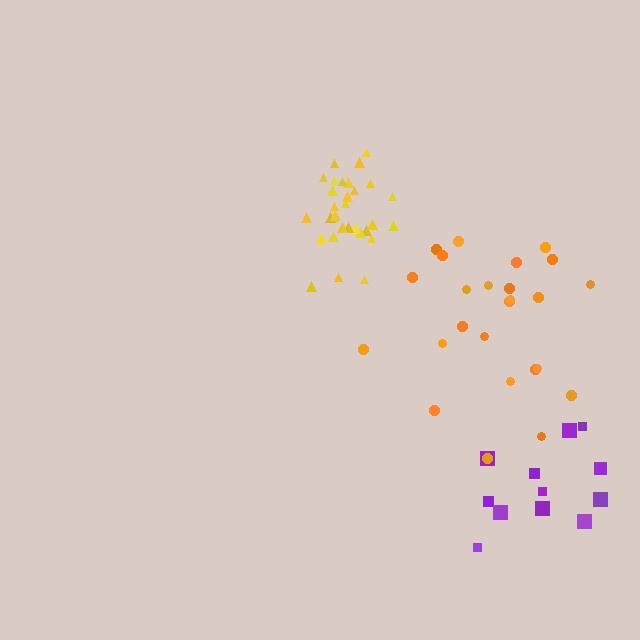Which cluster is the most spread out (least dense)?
Purple.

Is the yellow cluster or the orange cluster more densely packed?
Yellow.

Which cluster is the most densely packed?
Yellow.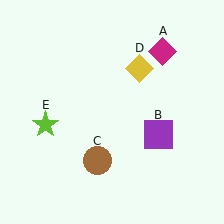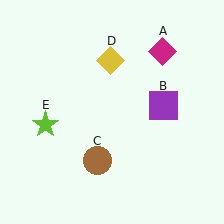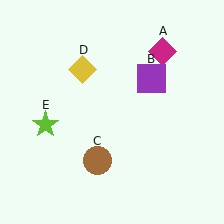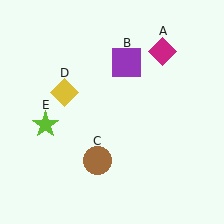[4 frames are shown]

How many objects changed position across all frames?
2 objects changed position: purple square (object B), yellow diamond (object D).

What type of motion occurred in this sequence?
The purple square (object B), yellow diamond (object D) rotated counterclockwise around the center of the scene.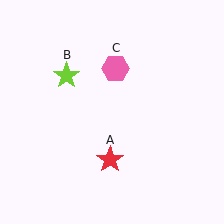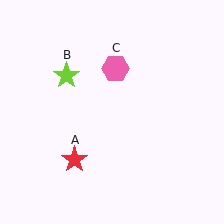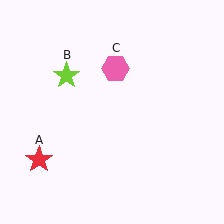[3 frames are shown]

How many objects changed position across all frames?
1 object changed position: red star (object A).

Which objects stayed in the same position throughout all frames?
Lime star (object B) and pink hexagon (object C) remained stationary.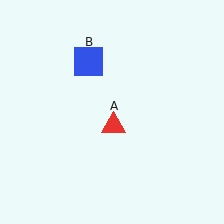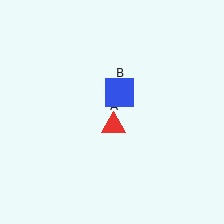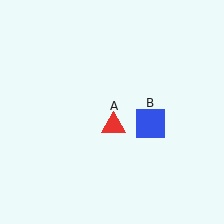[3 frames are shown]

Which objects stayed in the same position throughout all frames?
Red triangle (object A) remained stationary.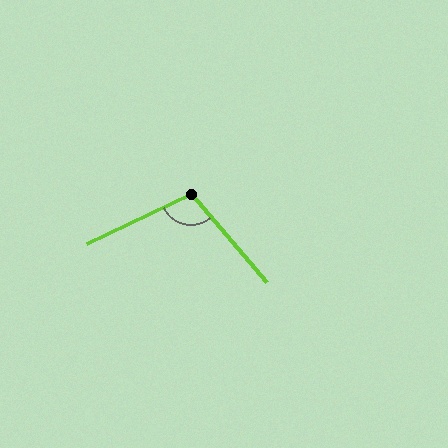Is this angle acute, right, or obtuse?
It is obtuse.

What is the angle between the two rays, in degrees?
Approximately 105 degrees.